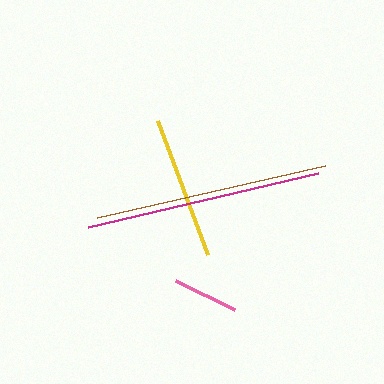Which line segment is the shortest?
The pink line is the shortest at approximately 66 pixels.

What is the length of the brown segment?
The brown segment is approximately 234 pixels long.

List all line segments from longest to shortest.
From longest to shortest: magenta, brown, yellow, pink.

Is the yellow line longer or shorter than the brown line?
The brown line is longer than the yellow line.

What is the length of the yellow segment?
The yellow segment is approximately 143 pixels long.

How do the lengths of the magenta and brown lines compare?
The magenta and brown lines are approximately the same length.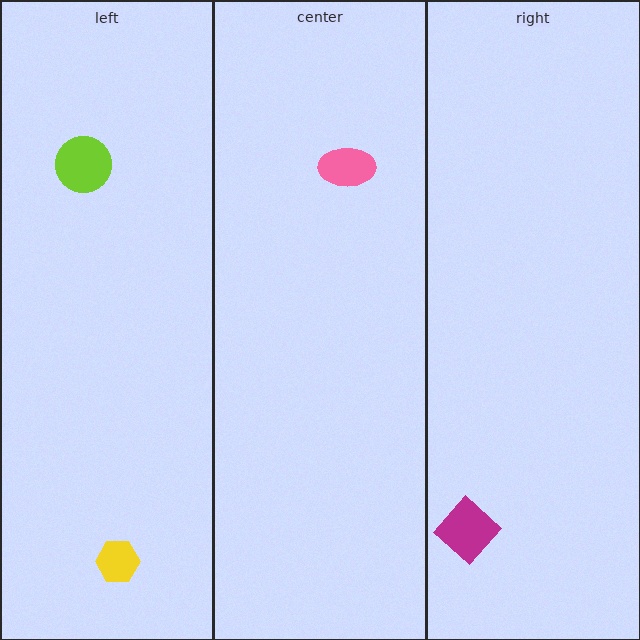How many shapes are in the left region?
2.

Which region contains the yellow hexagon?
The left region.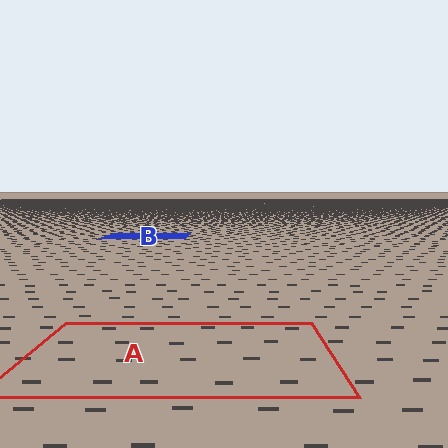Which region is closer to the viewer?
Region A is closer. The texture elements there are larger and more spread out.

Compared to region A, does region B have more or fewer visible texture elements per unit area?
Region B has more texture elements per unit area — they are packed more densely because it is farther away.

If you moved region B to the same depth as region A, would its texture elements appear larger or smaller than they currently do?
They would appear larger. At a closer depth, the same texture elements are projected at a bigger on-screen size.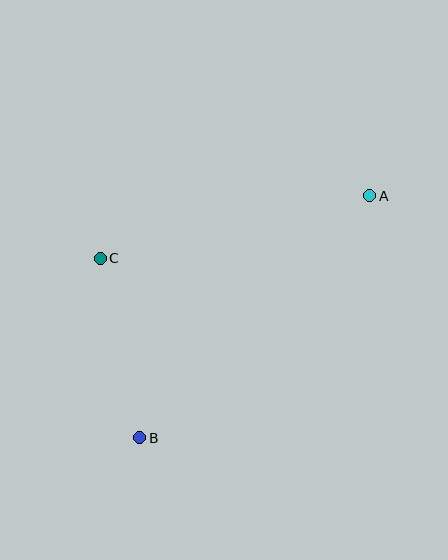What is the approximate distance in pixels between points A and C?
The distance between A and C is approximately 277 pixels.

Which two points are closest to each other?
Points B and C are closest to each other.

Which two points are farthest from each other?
Points A and B are farthest from each other.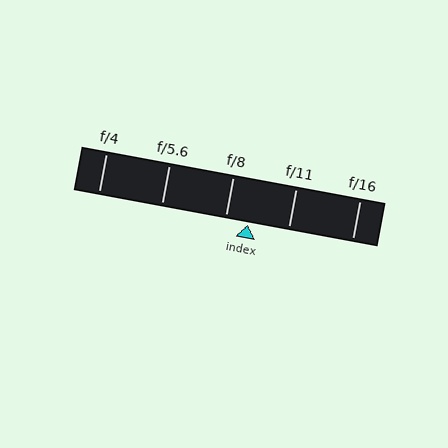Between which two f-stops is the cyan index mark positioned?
The index mark is between f/8 and f/11.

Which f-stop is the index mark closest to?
The index mark is closest to f/8.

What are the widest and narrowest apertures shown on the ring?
The widest aperture shown is f/4 and the narrowest is f/16.